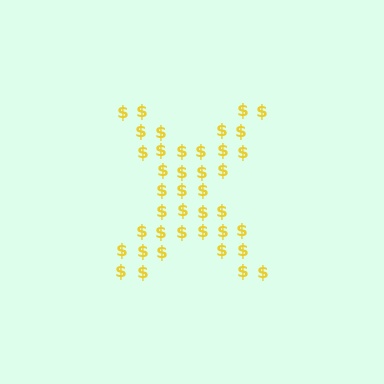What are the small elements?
The small elements are dollar signs.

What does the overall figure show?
The overall figure shows the letter X.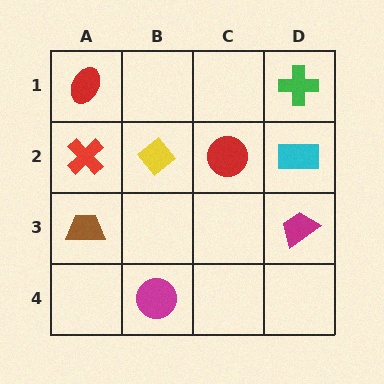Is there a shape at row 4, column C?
No, that cell is empty.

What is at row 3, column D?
A magenta trapezoid.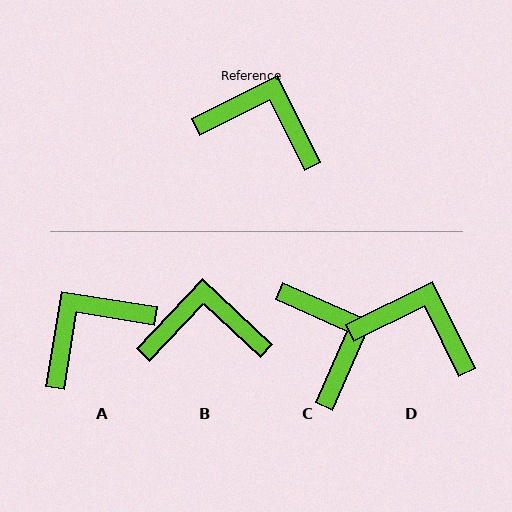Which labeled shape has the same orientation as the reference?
D.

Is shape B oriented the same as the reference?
No, it is off by about 20 degrees.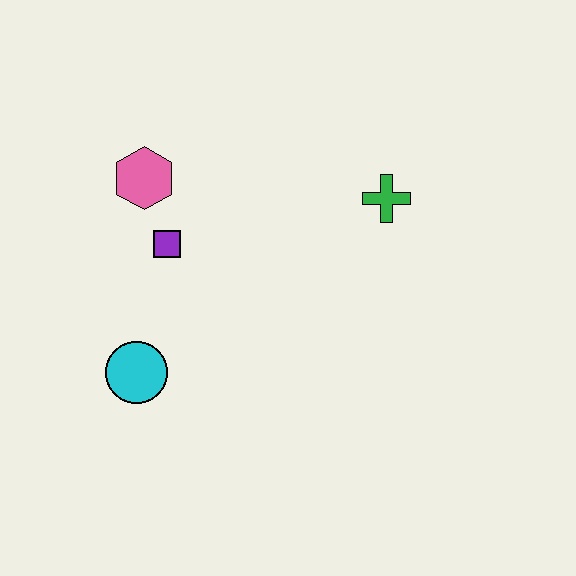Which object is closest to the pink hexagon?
The purple square is closest to the pink hexagon.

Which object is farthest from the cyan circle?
The green cross is farthest from the cyan circle.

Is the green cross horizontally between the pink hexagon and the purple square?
No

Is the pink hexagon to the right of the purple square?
No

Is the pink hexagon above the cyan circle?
Yes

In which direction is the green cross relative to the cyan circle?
The green cross is to the right of the cyan circle.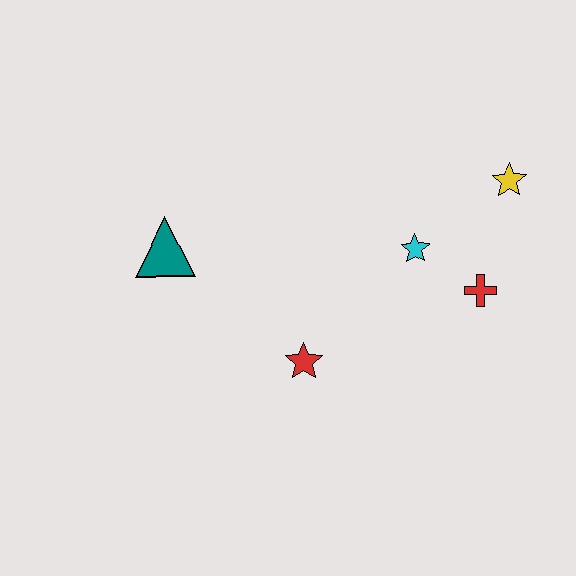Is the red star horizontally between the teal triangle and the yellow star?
Yes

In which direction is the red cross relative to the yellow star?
The red cross is below the yellow star.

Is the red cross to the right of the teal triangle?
Yes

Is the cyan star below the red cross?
No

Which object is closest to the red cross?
The cyan star is closest to the red cross.